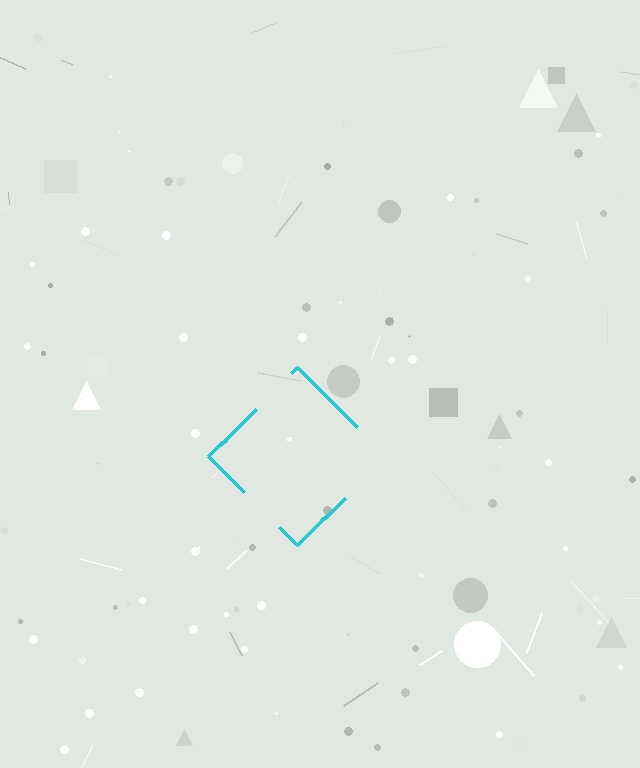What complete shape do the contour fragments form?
The contour fragments form a diamond.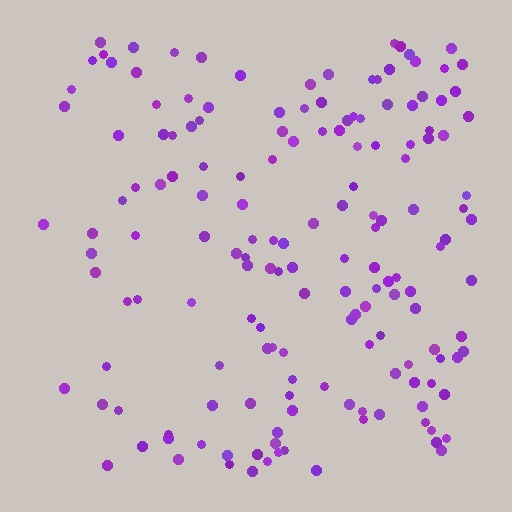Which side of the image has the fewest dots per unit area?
The left.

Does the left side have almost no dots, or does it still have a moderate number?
Still a moderate number, just noticeably fewer than the right.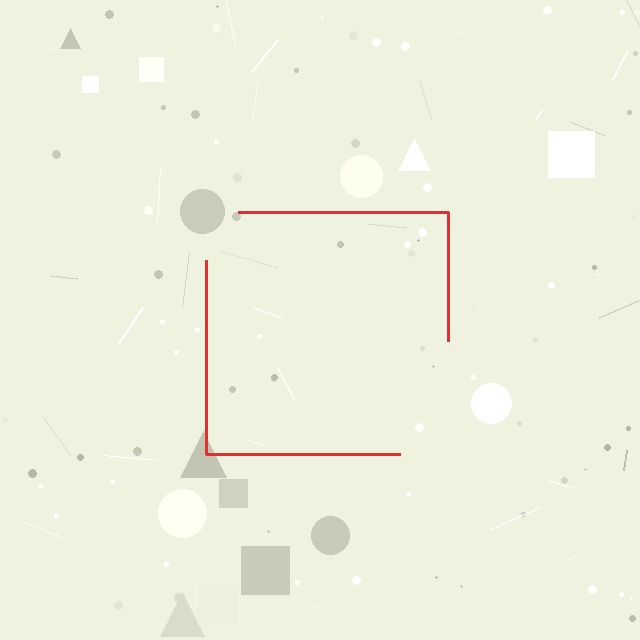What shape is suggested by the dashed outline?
The dashed outline suggests a square.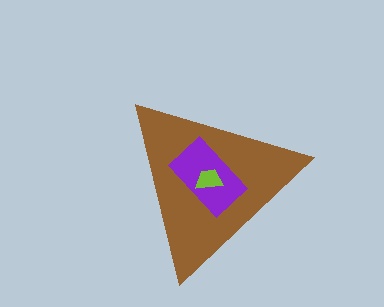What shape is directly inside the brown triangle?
The purple rectangle.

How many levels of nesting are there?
3.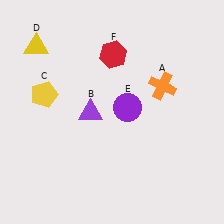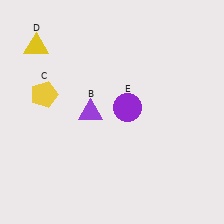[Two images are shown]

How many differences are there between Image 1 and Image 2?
There are 2 differences between the two images.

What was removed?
The orange cross (A), the red hexagon (F) were removed in Image 2.